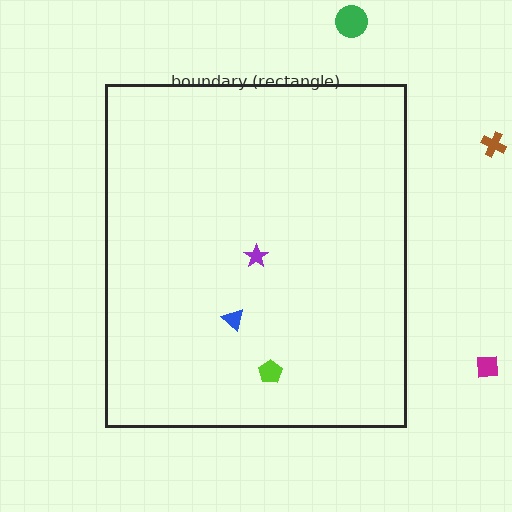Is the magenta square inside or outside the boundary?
Outside.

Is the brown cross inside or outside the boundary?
Outside.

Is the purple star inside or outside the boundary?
Inside.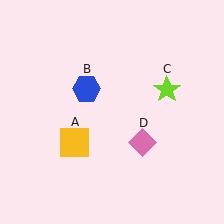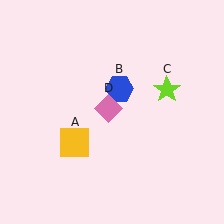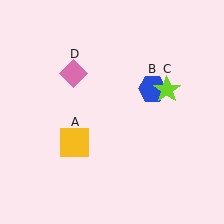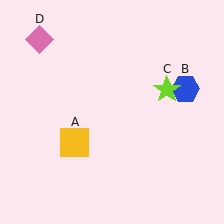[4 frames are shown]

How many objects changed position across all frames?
2 objects changed position: blue hexagon (object B), pink diamond (object D).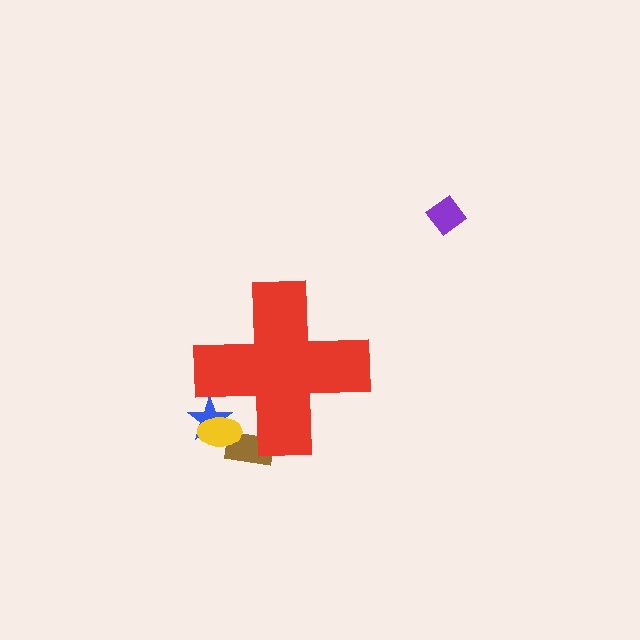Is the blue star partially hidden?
Yes, the blue star is partially hidden behind the red cross.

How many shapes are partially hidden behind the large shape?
3 shapes are partially hidden.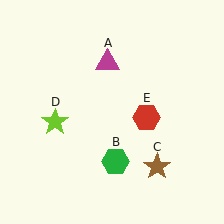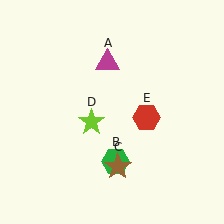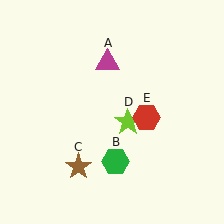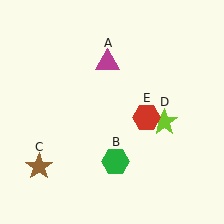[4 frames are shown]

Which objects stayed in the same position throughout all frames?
Magenta triangle (object A) and green hexagon (object B) and red hexagon (object E) remained stationary.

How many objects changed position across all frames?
2 objects changed position: brown star (object C), lime star (object D).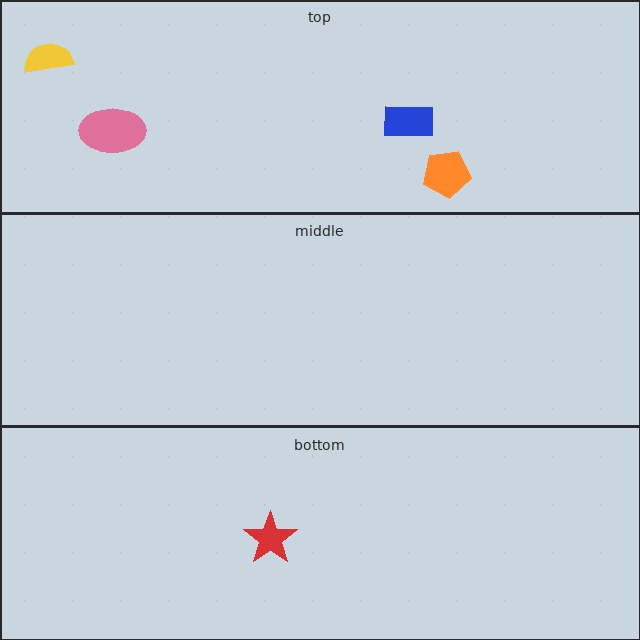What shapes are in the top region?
The orange pentagon, the blue rectangle, the pink ellipse, the yellow semicircle.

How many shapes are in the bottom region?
1.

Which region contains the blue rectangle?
The top region.